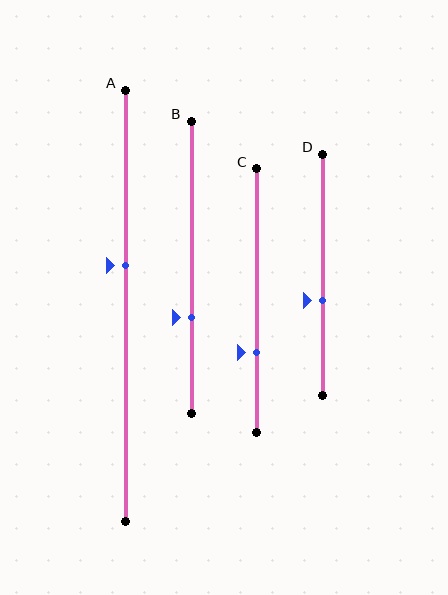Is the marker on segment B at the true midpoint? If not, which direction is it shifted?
No, the marker on segment B is shifted downward by about 17% of the segment length.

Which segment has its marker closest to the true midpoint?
Segment A has its marker closest to the true midpoint.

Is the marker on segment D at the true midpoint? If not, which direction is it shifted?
No, the marker on segment D is shifted downward by about 11% of the segment length.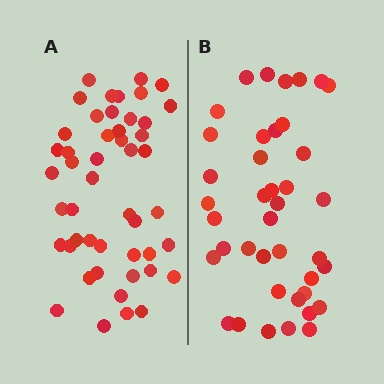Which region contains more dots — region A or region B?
Region A (the left region) has more dots.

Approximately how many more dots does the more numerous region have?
Region A has roughly 8 or so more dots than region B.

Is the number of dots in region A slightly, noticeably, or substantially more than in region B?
Region A has only slightly more — the two regions are fairly close. The ratio is roughly 1.2 to 1.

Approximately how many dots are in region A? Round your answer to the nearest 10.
About 50 dots. (The exact count is 48, which rounds to 50.)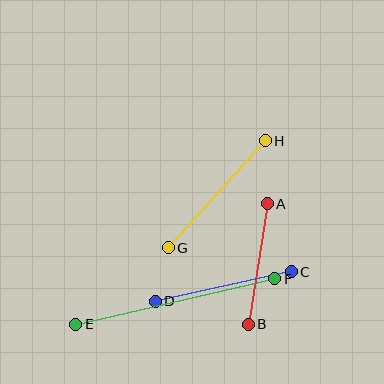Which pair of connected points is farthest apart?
Points E and F are farthest apart.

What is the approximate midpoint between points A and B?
The midpoint is at approximately (258, 264) pixels.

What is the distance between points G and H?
The distance is approximately 144 pixels.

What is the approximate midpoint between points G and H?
The midpoint is at approximately (217, 194) pixels.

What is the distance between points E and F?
The distance is approximately 204 pixels.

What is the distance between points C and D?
The distance is approximately 139 pixels.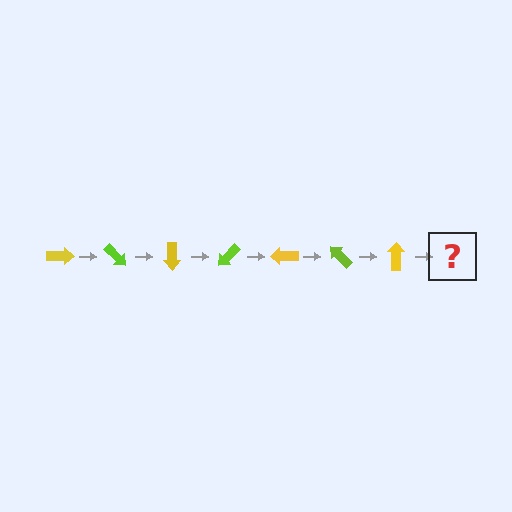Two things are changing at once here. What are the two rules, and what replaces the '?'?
The two rules are that it rotates 45 degrees each step and the color cycles through yellow and lime. The '?' should be a lime arrow, rotated 315 degrees from the start.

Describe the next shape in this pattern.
It should be a lime arrow, rotated 315 degrees from the start.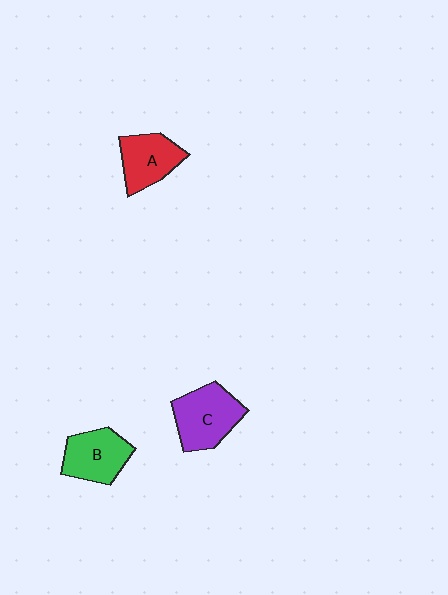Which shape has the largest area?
Shape C (purple).